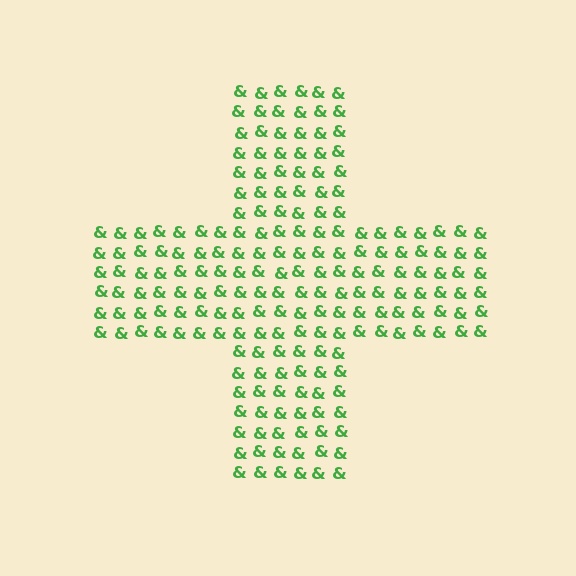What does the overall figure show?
The overall figure shows a cross.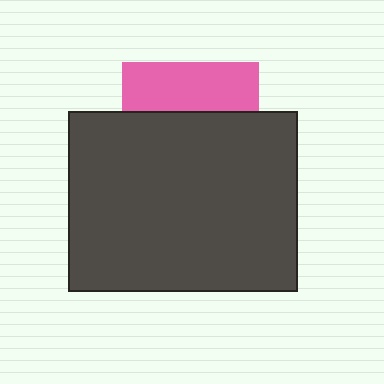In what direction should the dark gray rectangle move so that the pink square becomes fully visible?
The dark gray rectangle should move down. That is the shortest direction to clear the overlap and leave the pink square fully visible.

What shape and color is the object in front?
The object in front is a dark gray rectangle.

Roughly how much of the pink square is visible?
A small part of it is visible (roughly 36%).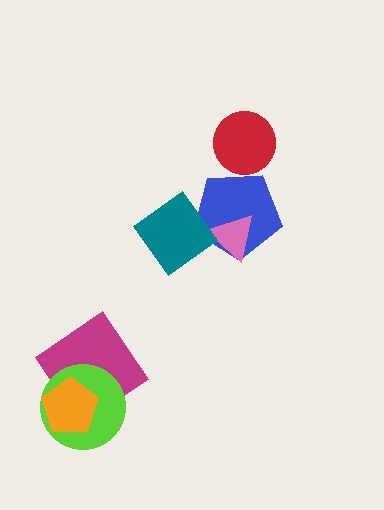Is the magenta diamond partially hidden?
Yes, it is partially covered by another shape.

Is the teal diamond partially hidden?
No, no other shape covers it.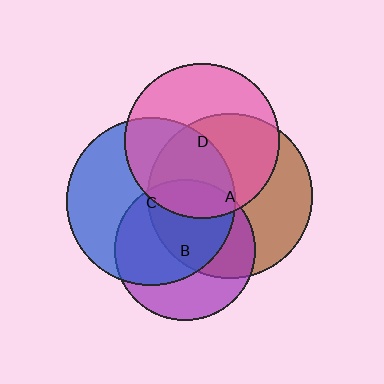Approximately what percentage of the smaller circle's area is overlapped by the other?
Approximately 15%.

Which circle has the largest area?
Circle C (blue).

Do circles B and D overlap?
Yes.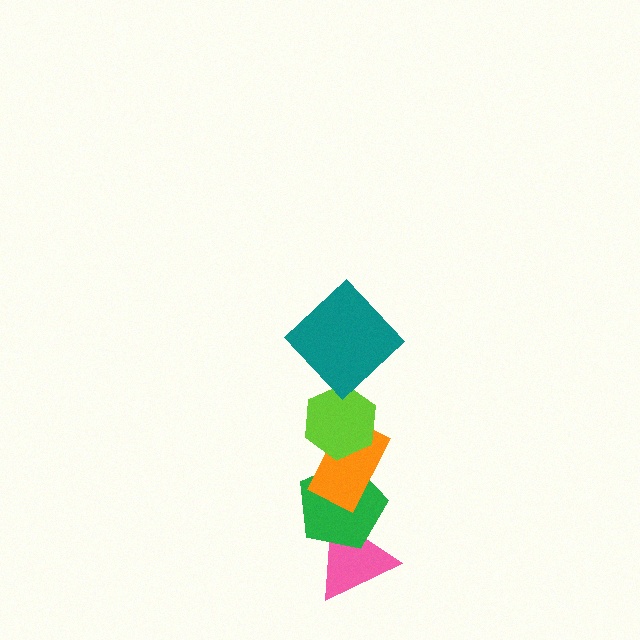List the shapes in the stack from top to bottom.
From top to bottom: the teal diamond, the lime hexagon, the orange rectangle, the green pentagon, the pink triangle.